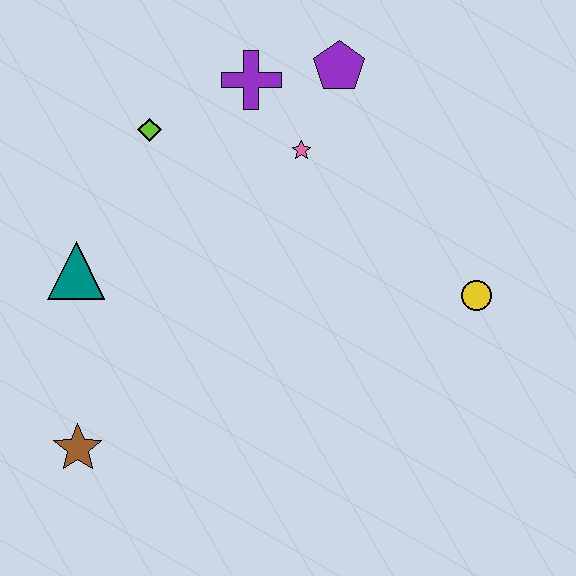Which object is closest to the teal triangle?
The lime diamond is closest to the teal triangle.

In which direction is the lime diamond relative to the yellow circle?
The lime diamond is to the left of the yellow circle.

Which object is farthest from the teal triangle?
The yellow circle is farthest from the teal triangle.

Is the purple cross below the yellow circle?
No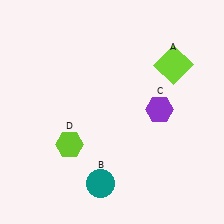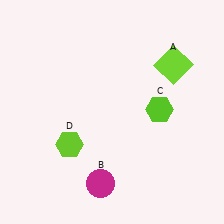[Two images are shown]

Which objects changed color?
B changed from teal to magenta. C changed from purple to lime.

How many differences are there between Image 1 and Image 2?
There are 2 differences between the two images.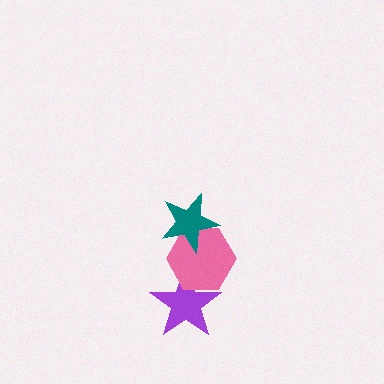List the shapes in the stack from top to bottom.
From top to bottom: the teal star, the pink hexagon, the purple star.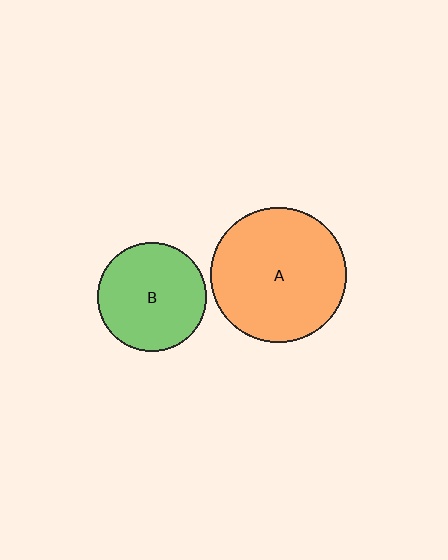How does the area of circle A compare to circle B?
Approximately 1.5 times.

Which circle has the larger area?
Circle A (orange).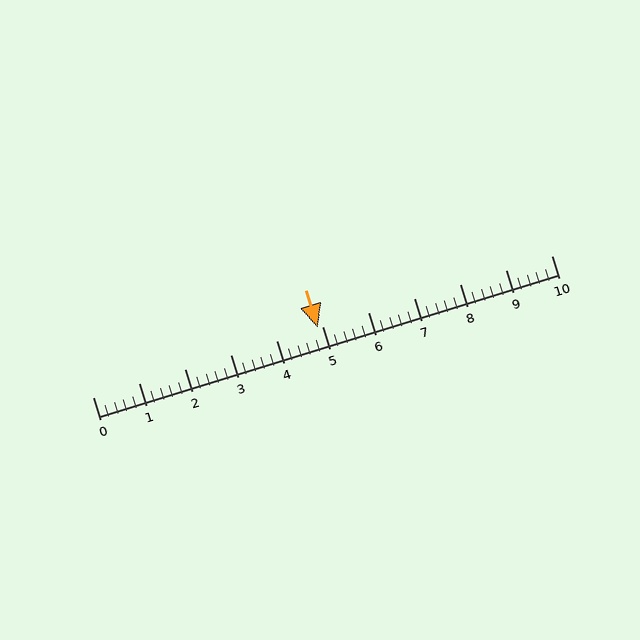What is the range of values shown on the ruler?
The ruler shows values from 0 to 10.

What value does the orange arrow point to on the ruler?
The orange arrow points to approximately 4.9.